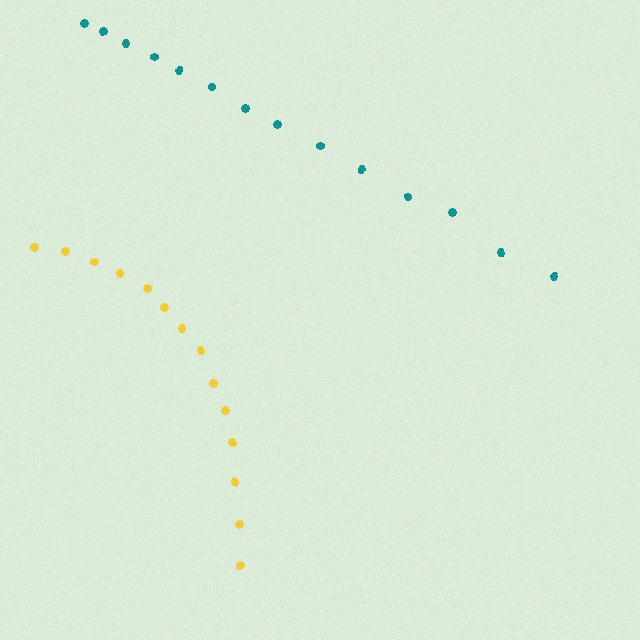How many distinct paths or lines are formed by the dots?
There are 2 distinct paths.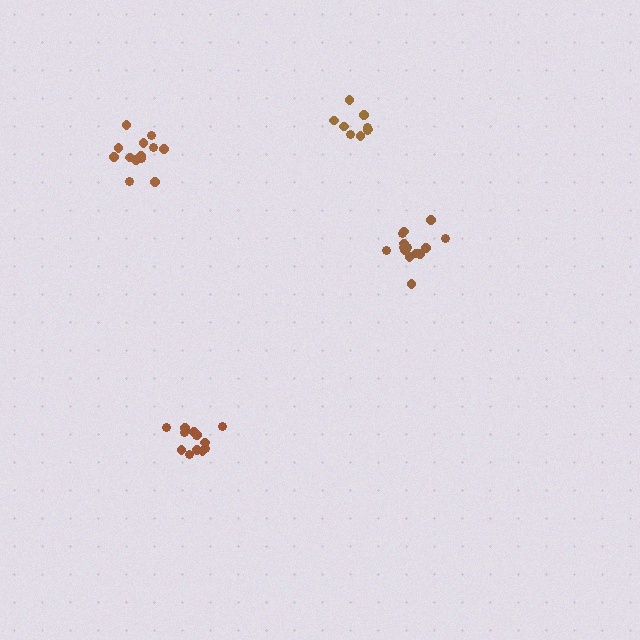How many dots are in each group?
Group 1: 10 dots, Group 2: 13 dots, Group 3: 13 dots, Group 4: 14 dots (50 total).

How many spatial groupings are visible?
There are 4 spatial groupings.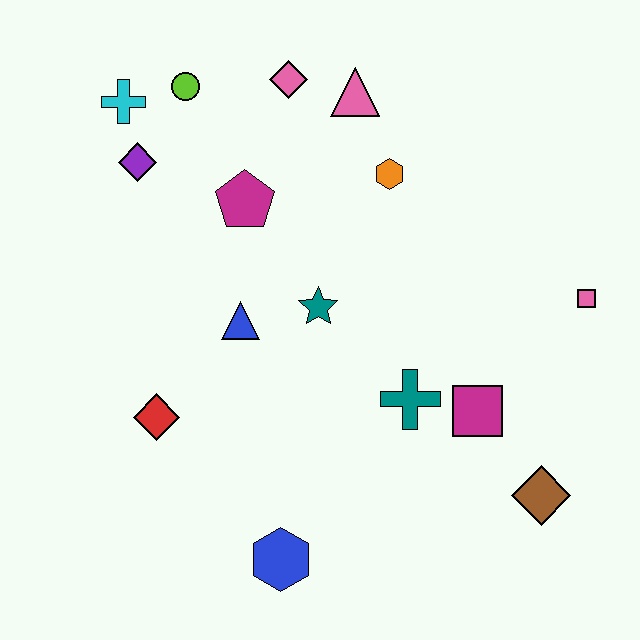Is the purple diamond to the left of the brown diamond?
Yes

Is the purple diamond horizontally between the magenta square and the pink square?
No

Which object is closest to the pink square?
The magenta square is closest to the pink square.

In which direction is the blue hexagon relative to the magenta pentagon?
The blue hexagon is below the magenta pentagon.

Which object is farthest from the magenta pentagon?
The brown diamond is farthest from the magenta pentagon.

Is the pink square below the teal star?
No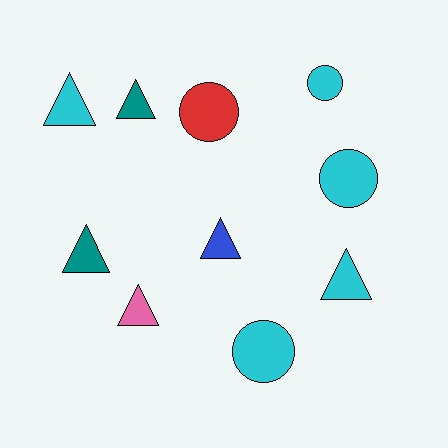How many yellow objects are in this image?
There are no yellow objects.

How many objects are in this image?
There are 10 objects.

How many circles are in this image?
There are 4 circles.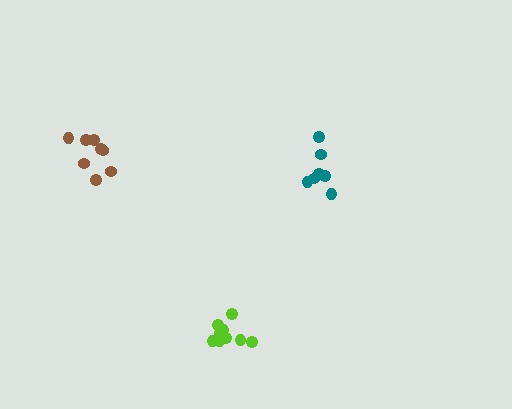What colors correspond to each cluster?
The clusters are colored: brown, teal, lime.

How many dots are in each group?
Group 1: 8 dots, Group 2: 7 dots, Group 3: 10 dots (25 total).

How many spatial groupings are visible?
There are 3 spatial groupings.